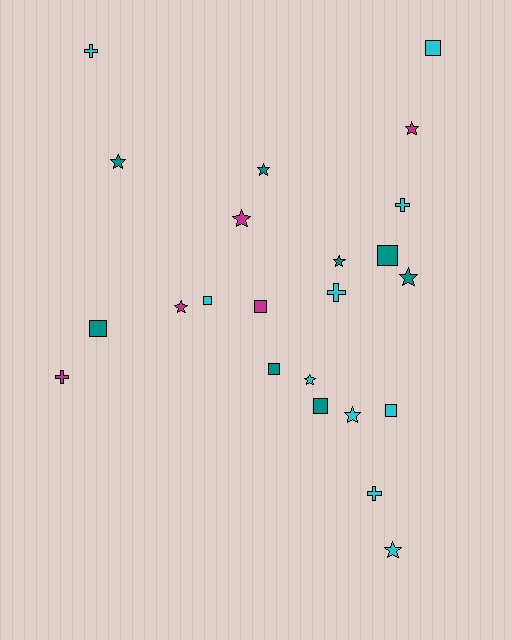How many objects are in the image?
There are 23 objects.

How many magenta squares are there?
There is 1 magenta square.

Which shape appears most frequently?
Star, with 10 objects.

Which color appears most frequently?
Cyan, with 10 objects.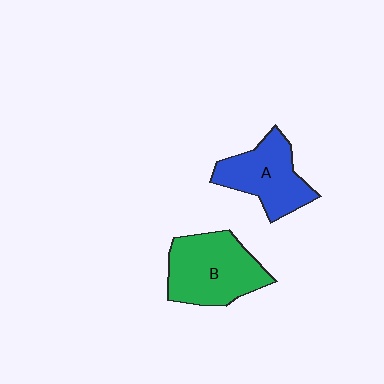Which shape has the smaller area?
Shape A (blue).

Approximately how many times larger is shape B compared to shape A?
Approximately 1.2 times.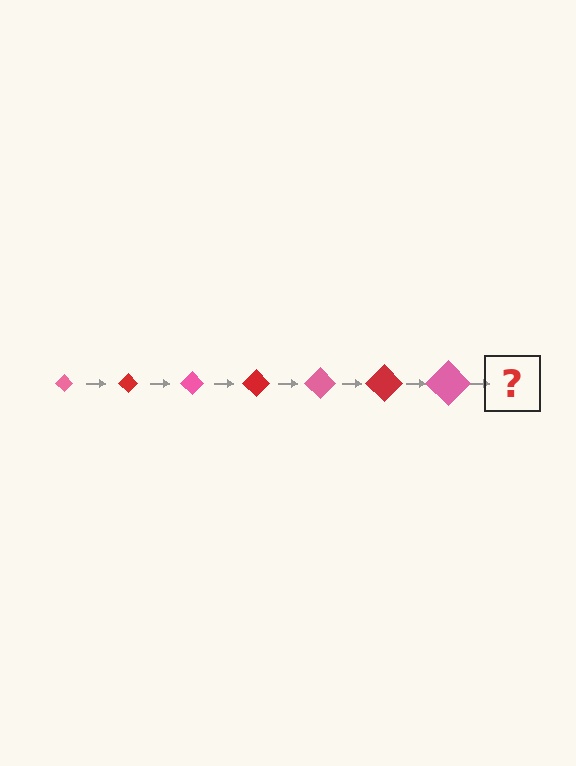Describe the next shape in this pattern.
It should be a red diamond, larger than the previous one.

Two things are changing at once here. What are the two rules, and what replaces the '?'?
The two rules are that the diamond grows larger each step and the color cycles through pink and red. The '?' should be a red diamond, larger than the previous one.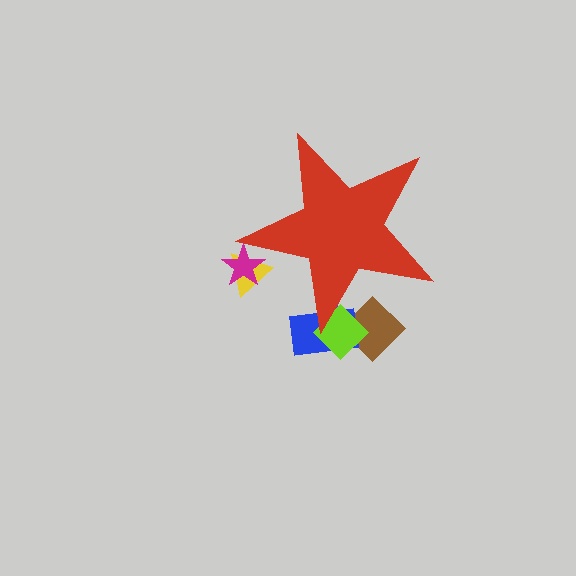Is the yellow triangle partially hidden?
Yes, the yellow triangle is partially hidden behind the red star.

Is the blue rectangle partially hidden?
Yes, the blue rectangle is partially hidden behind the red star.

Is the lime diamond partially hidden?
Yes, the lime diamond is partially hidden behind the red star.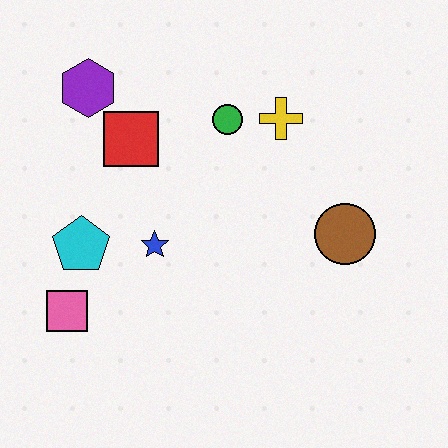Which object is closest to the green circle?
The yellow cross is closest to the green circle.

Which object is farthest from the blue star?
The brown circle is farthest from the blue star.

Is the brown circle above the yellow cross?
No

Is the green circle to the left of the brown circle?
Yes